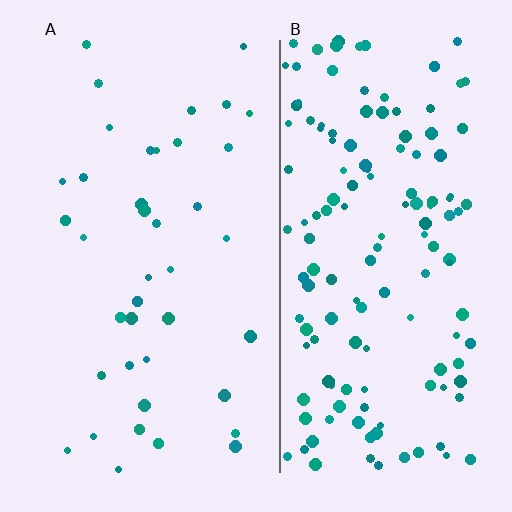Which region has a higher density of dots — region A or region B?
B (the right).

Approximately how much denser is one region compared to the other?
Approximately 3.7× — region B over region A.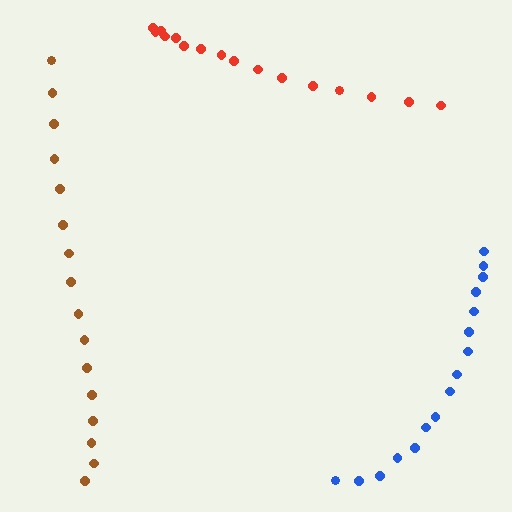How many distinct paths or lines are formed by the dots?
There are 3 distinct paths.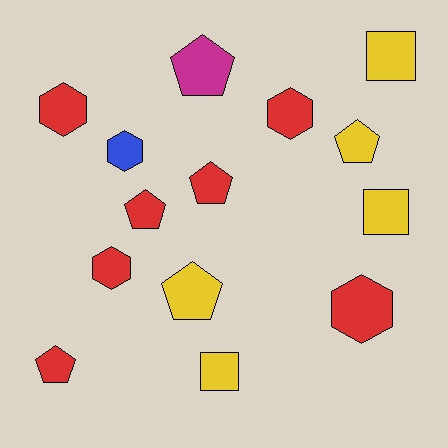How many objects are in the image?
There are 14 objects.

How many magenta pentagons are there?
There is 1 magenta pentagon.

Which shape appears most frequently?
Pentagon, with 6 objects.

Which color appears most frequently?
Red, with 7 objects.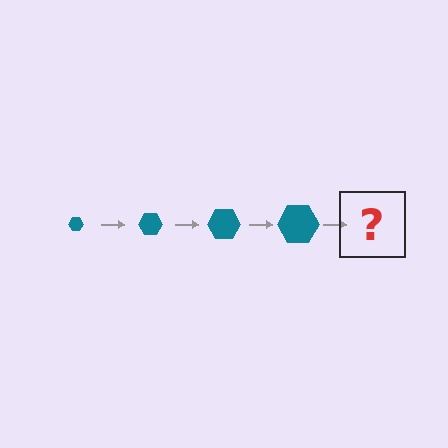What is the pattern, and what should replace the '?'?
The pattern is that the hexagon gets progressively larger each step. The '?' should be a teal hexagon, larger than the previous one.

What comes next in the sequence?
The next element should be a teal hexagon, larger than the previous one.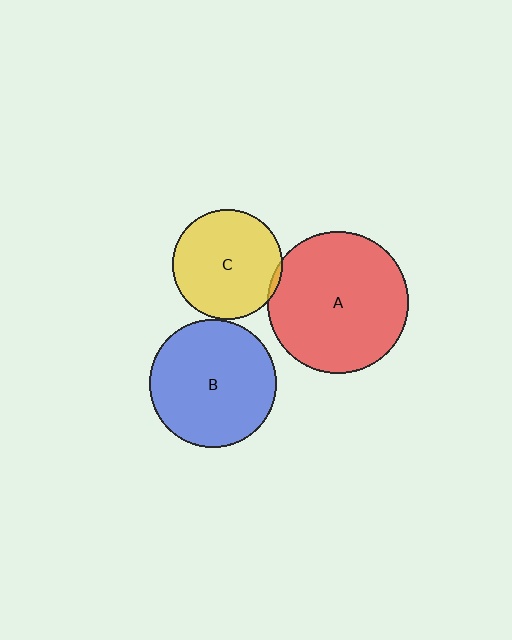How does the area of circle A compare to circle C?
Approximately 1.7 times.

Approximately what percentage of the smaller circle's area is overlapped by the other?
Approximately 5%.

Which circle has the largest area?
Circle A (red).